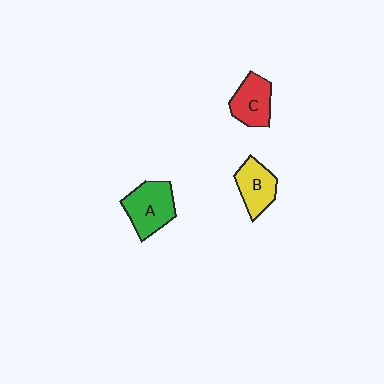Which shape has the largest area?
Shape A (green).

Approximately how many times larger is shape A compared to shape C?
Approximately 1.3 times.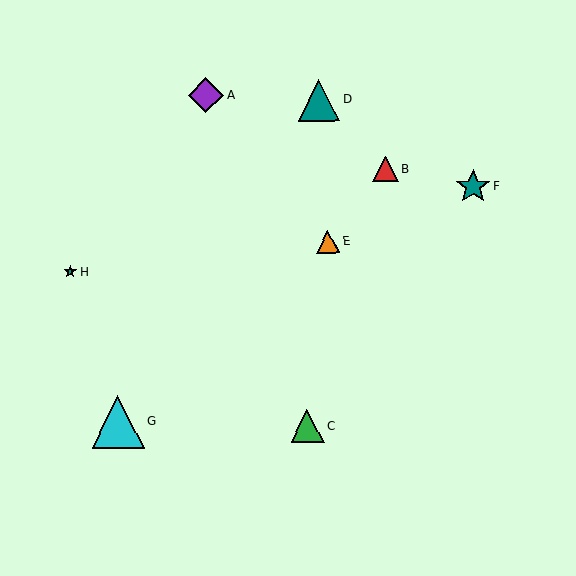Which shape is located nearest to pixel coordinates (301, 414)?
The green triangle (labeled C) at (307, 426) is nearest to that location.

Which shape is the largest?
The cyan triangle (labeled G) is the largest.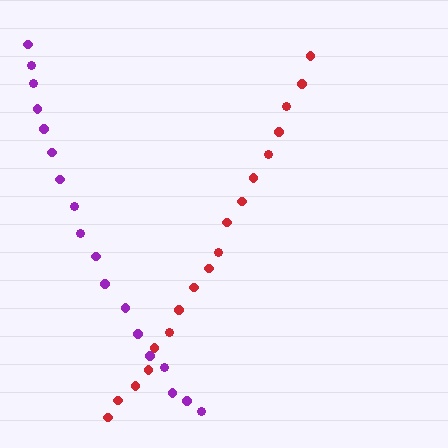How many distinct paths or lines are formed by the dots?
There are 2 distinct paths.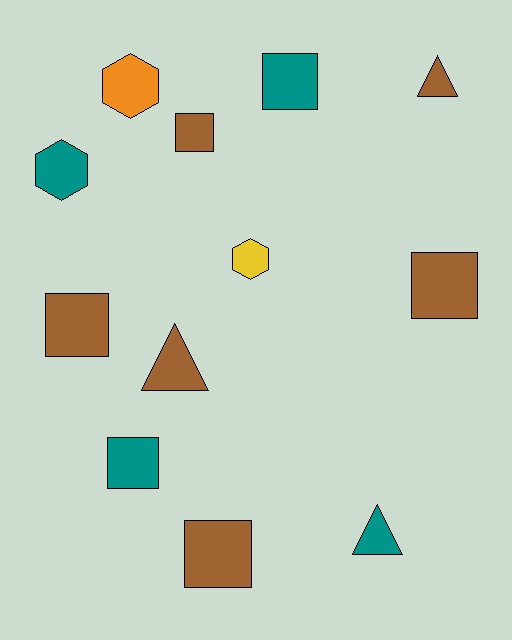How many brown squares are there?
There are 4 brown squares.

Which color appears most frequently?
Brown, with 6 objects.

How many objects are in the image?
There are 12 objects.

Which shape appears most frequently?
Square, with 6 objects.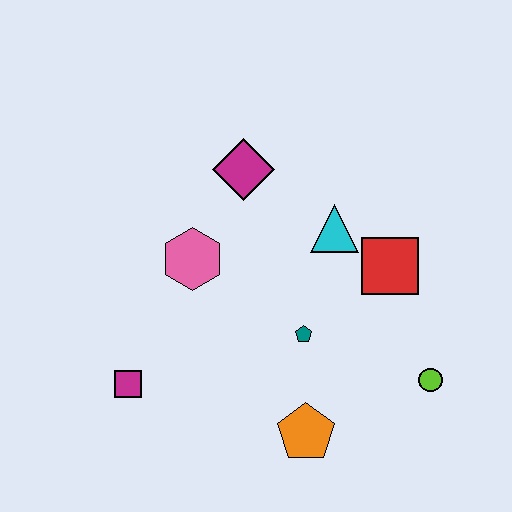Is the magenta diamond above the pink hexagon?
Yes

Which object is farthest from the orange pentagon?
The magenta diamond is farthest from the orange pentagon.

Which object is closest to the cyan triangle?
The red square is closest to the cyan triangle.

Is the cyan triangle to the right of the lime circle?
No